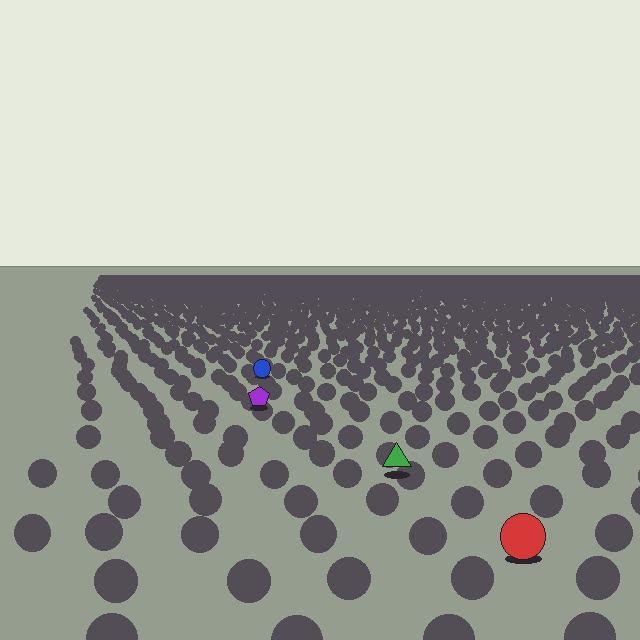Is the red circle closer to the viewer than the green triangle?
Yes. The red circle is closer — you can tell from the texture gradient: the ground texture is coarser near it.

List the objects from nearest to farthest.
From nearest to farthest: the red circle, the green triangle, the purple pentagon, the blue circle.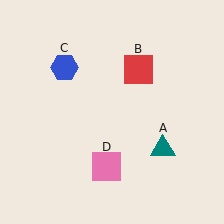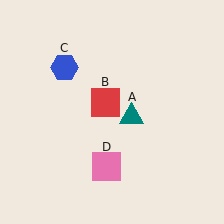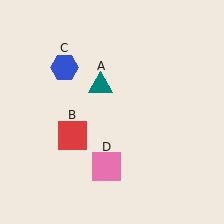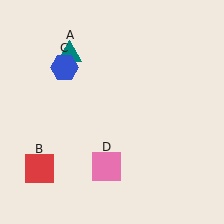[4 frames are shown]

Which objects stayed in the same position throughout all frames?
Blue hexagon (object C) and pink square (object D) remained stationary.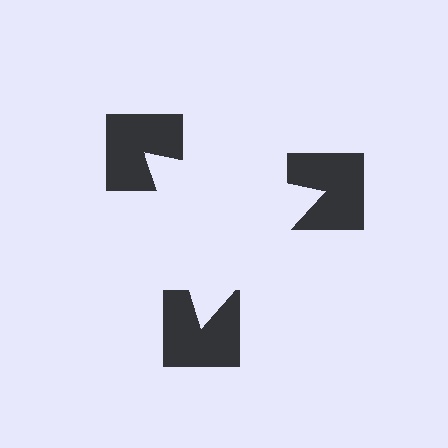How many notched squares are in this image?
There are 3 — one at each vertex of the illusory triangle.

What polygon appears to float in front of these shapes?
An illusory triangle — its edges are inferred from the aligned wedge cuts in the notched squares, not physically drawn.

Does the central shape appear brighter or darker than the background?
It typically appears slightly brighter than the background, even though no actual brightness change is drawn.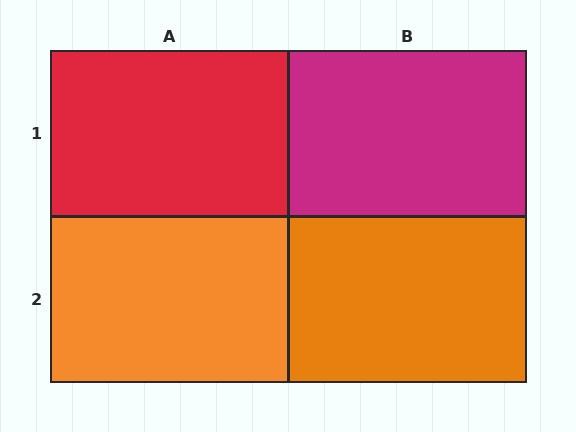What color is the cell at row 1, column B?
Magenta.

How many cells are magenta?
1 cell is magenta.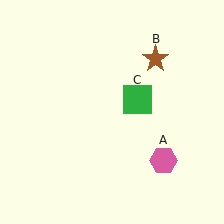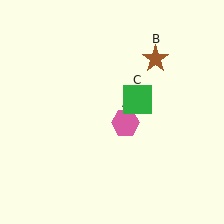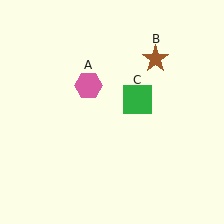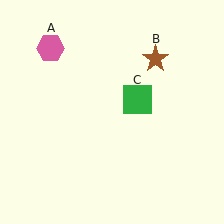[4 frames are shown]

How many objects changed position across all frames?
1 object changed position: pink hexagon (object A).